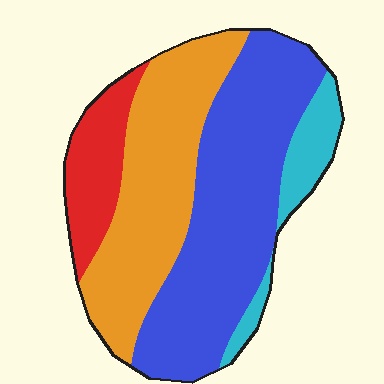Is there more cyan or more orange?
Orange.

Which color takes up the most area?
Blue, at roughly 45%.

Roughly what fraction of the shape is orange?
Orange covers around 35% of the shape.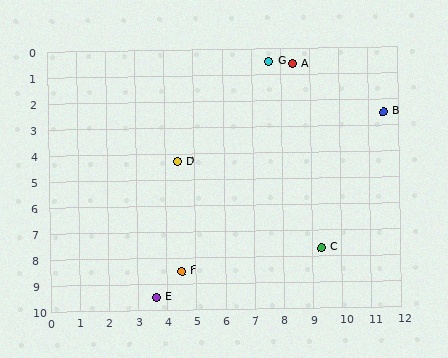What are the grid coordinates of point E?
Point E is at approximately (3.6, 9.5).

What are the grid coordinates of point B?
Point B is at approximately (11.5, 2.5).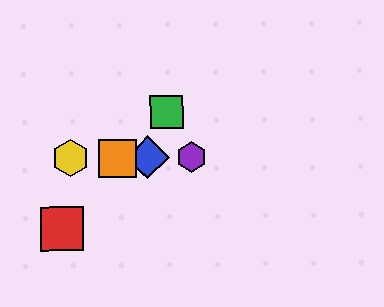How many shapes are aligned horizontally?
4 shapes (the blue diamond, the yellow hexagon, the purple hexagon, the orange square) are aligned horizontally.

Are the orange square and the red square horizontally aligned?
No, the orange square is at y≈158 and the red square is at y≈229.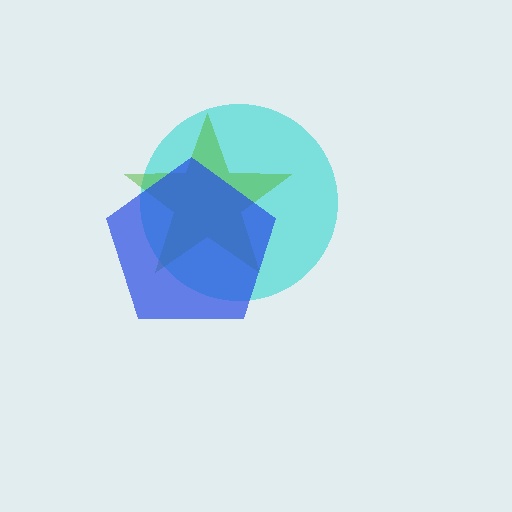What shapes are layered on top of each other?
The layered shapes are: a cyan circle, a lime star, a blue pentagon.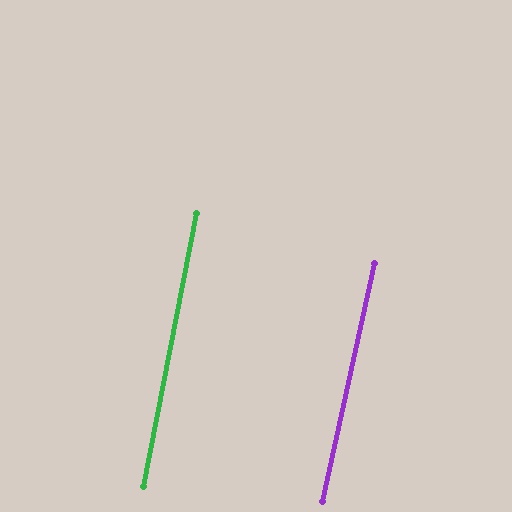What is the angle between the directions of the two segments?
Approximately 1 degree.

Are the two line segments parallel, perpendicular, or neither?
Parallel — their directions differ by only 1.1°.